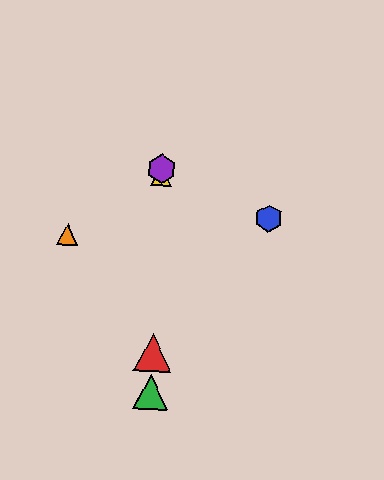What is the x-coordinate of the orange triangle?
The orange triangle is at x≈67.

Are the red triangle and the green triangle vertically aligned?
Yes, both are at x≈152.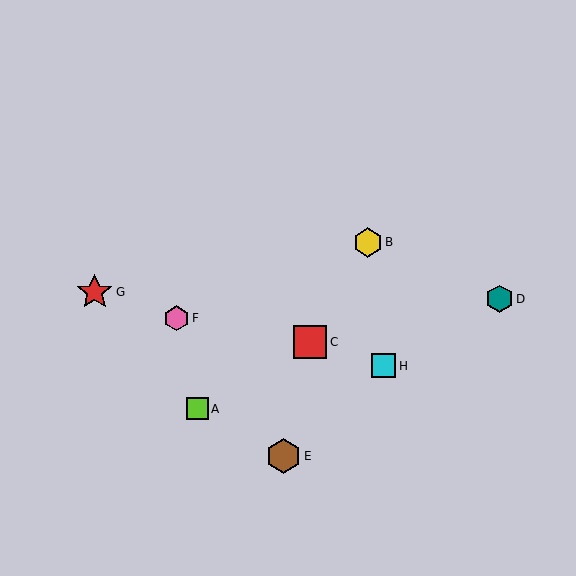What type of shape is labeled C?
Shape C is a red square.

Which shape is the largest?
The red star (labeled G) is the largest.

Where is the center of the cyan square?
The center of the cyan square is at (384, 366).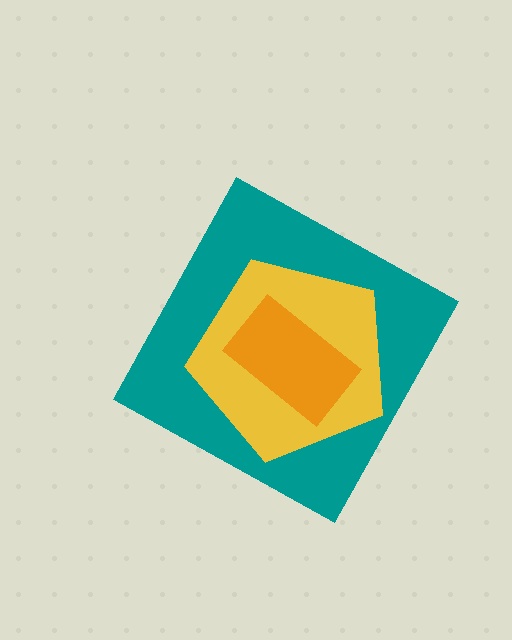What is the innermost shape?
The orange rectangle.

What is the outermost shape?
The teal diamond.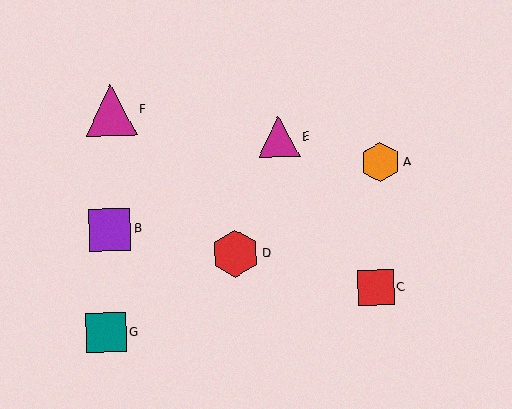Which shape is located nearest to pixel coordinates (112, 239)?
The purple square (labeled B) at (110, 229) is nearest to that location.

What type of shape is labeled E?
Shape E is a magenta triangle.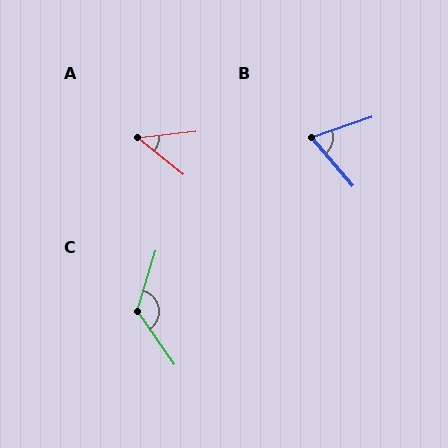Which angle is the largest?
C, at approximately 128 degrees.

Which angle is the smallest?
A, at approximately 45 degrees.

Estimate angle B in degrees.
Approximately 68 degrees.